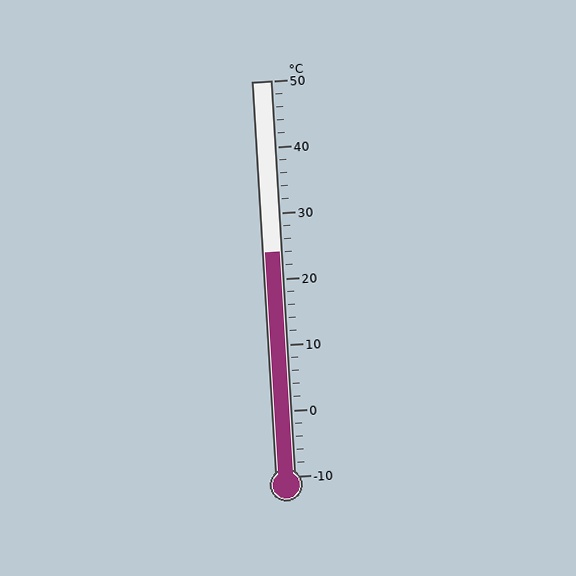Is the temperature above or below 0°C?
The temperature is above 0°C.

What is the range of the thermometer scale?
The thermometer scale ranges from -10°C to 50°C.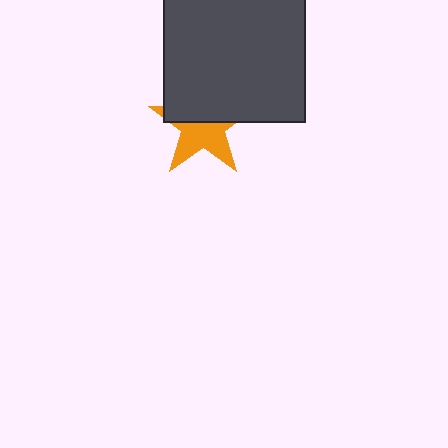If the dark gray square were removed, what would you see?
You would see the complete orange star.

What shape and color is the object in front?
The object in front is a dark gray square.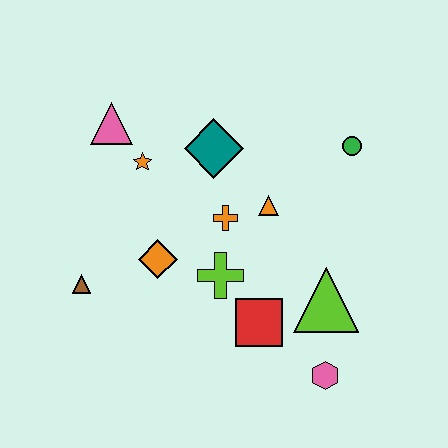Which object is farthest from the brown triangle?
The green circle is farthest from the brown triangle.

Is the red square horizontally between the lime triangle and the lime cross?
Yes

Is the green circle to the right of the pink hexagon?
Yes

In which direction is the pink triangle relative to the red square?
The pink triangle is above the red square.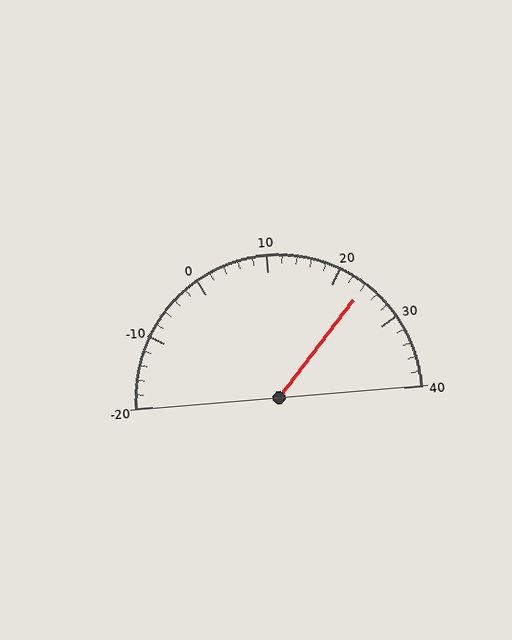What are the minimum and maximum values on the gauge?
The gauge ranges from -20 to 40.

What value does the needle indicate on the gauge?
The needle indicates approximately 24.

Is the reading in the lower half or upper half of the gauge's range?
The reading is in the upper half of the range (-20 to 40).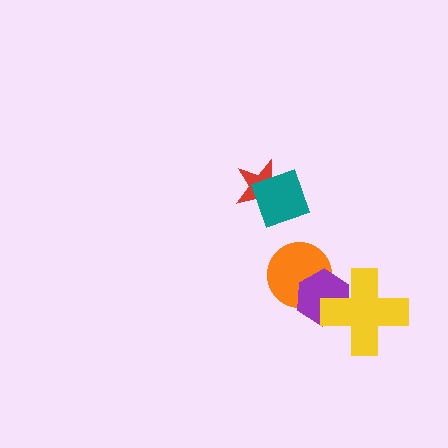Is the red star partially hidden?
Yes, it is partially covered by another shape.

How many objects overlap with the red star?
1 object overlaps with the red star.